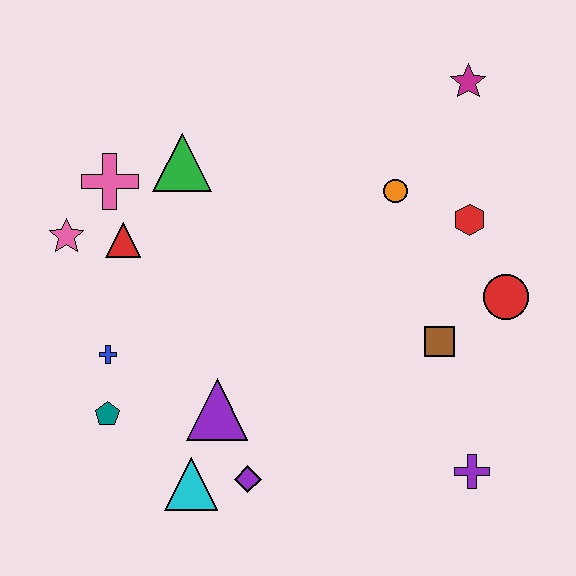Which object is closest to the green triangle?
The pink cross is closest to the green triangle.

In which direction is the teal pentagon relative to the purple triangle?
The teal pentagon is to the left of the purple triangle.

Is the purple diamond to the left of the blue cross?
No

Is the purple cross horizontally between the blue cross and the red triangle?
No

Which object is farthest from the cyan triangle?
The magenta star is farthest from the cyan triangle.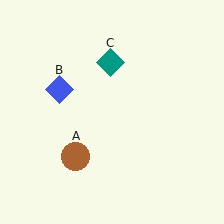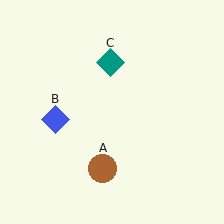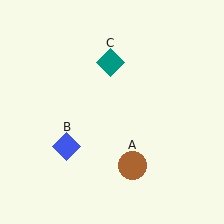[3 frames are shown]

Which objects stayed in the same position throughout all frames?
Teal diamond (object C) remained stationary.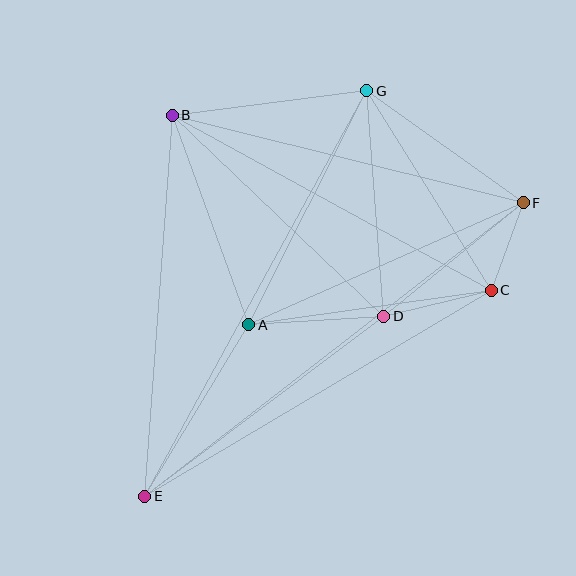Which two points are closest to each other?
Points C and F are closest to each other.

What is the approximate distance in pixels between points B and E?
The distance between B and E is approximately 382 pixels.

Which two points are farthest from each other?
Points E and F are farthest from each other.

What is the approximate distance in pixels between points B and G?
The distance between B and G is approximately 196 pixels.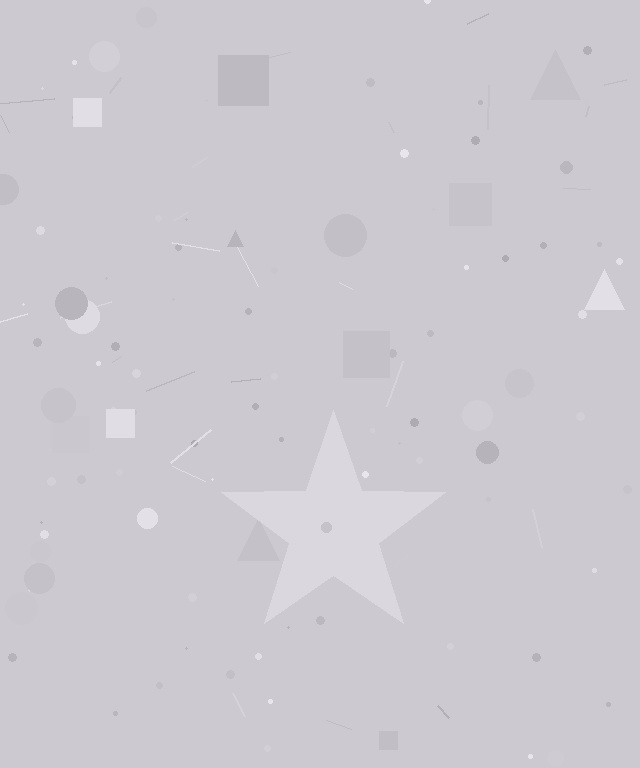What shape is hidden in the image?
A star is hidden in the image.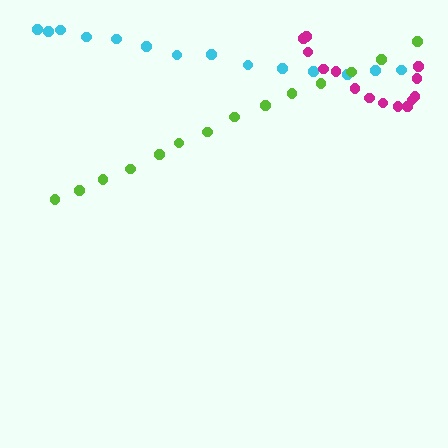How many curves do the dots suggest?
There are 3 distinct paths.